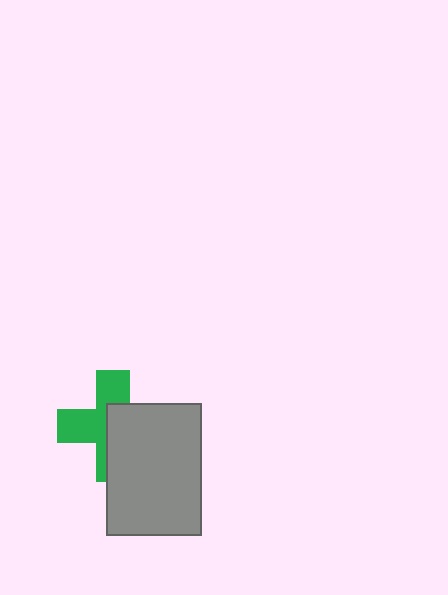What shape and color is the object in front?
The object in front is a gray rectangle.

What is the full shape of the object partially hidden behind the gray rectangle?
The partially hidden object is a green cross.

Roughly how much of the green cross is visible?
About half of it is visible (roughly 50%).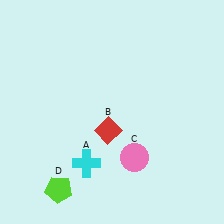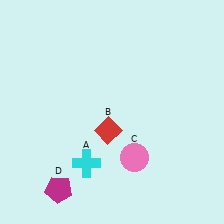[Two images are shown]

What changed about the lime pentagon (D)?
In Image 1, D is lime. In Image 2, it changed to magenta.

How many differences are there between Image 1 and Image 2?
There is 1 difference between the two images.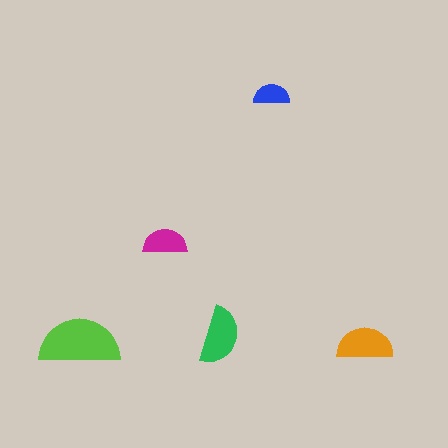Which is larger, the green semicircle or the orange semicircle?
The green one.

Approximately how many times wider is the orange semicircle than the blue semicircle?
About 1.5 times wider.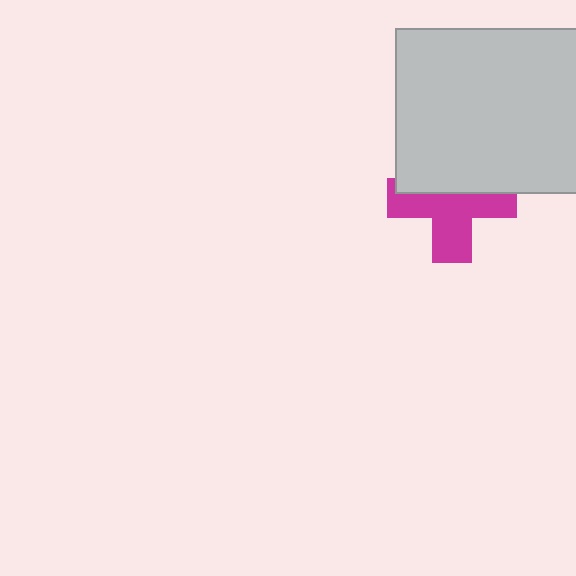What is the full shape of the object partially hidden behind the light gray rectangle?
The partially hidden object is a magenta cross.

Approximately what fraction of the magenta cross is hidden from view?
Roughly 42% of the magenta cross is hidden behind the light gray rectangle.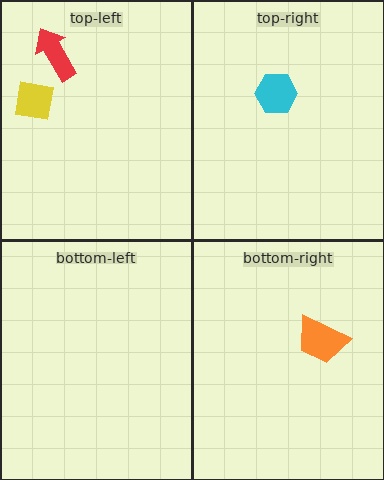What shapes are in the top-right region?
The cyan hexagon.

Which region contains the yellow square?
The top-left region.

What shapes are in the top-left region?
The yellow square, the red arrow.